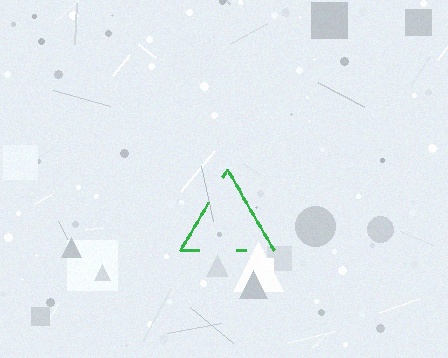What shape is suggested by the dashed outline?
The dashed outline suggests a triangle.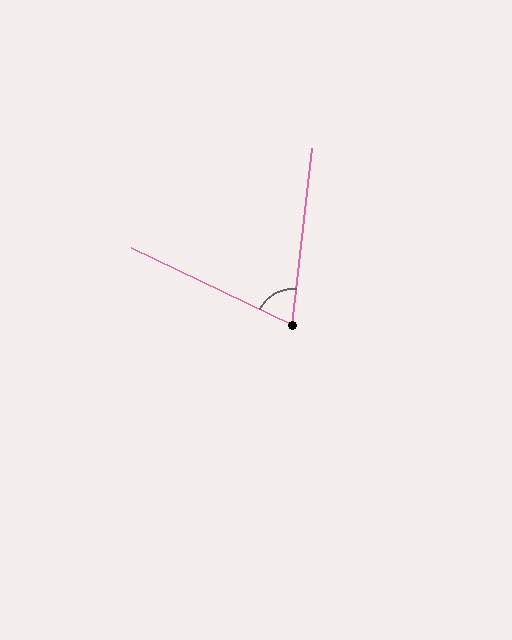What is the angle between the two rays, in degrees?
Approximately 71 degrees.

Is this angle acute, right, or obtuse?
It is acute.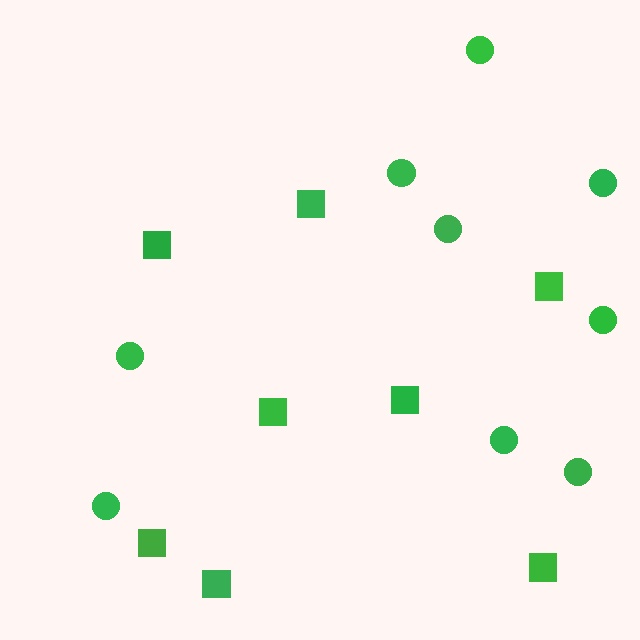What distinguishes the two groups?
There are 2 groups: one group of circles (9) and one group of squares (8).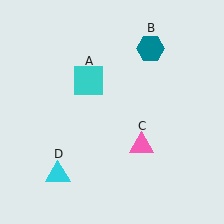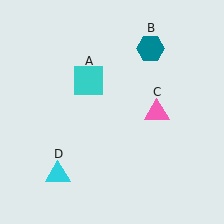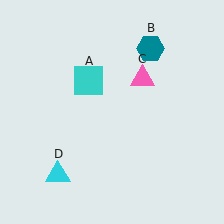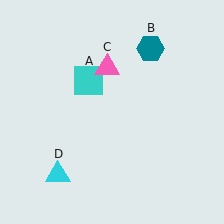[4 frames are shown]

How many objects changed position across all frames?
1 object changed position: pink triangle (object C).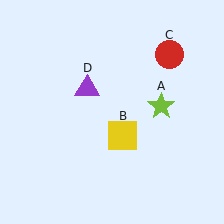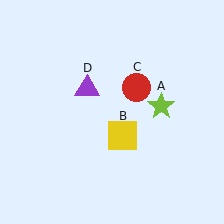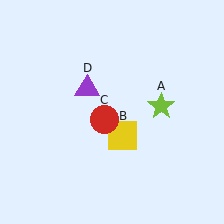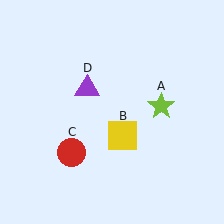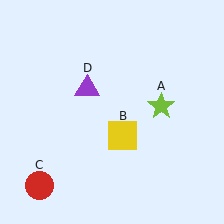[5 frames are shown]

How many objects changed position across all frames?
1 object changed position: red circle (object C).